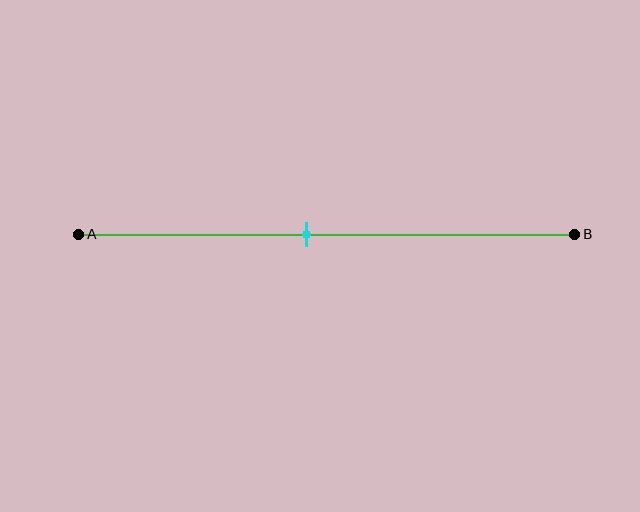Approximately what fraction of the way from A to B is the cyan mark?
The cyan mark is approximately 45% of the way from A to B.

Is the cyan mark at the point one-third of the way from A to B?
No, the mark is at about 45% from A, not at the 33% one-third point.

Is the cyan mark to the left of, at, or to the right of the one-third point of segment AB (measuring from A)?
The cyan mark is to the right of the one-third point of segment AB.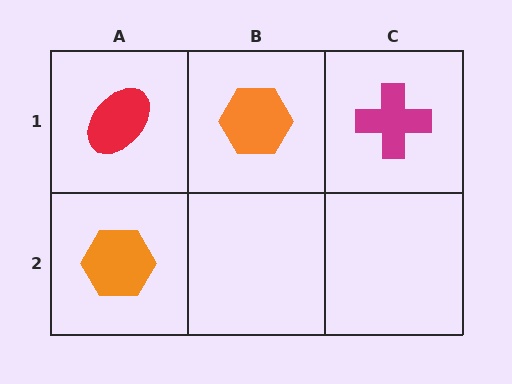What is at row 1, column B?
An orange hexagon.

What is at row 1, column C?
A magenta cross.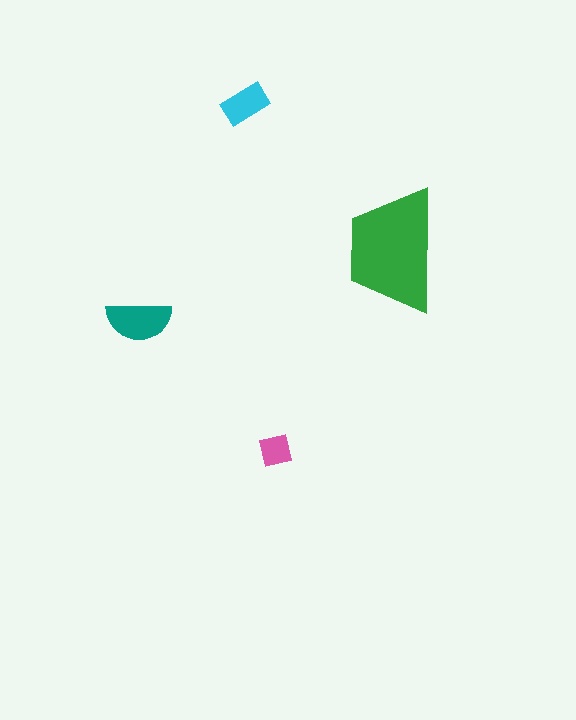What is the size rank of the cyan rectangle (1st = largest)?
3rd.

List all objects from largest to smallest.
The green trapezoid, the teal semicircle, the cyan rectangle, the pink square.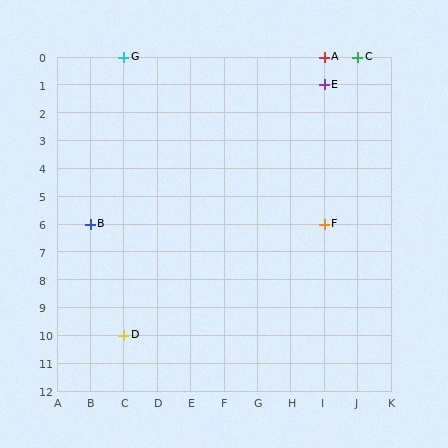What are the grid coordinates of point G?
Point G is at grid coordinates (C, 0).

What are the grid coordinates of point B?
Point B is at grid coordinates (B, 6).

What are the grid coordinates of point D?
Point D is at grid coordinates (C, 10).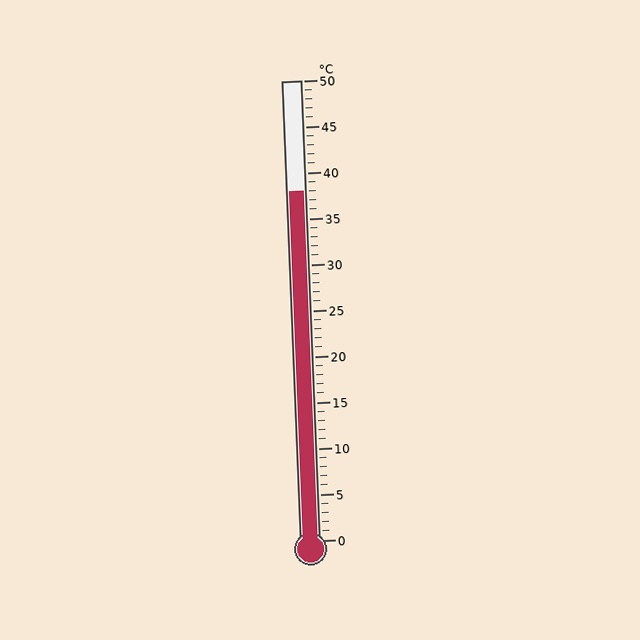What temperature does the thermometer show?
The thermometer shows approximately 38°C.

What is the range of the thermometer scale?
The thermometer scale ranges from 0°C to 50°C.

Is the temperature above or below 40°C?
The temperature is below 40°C.